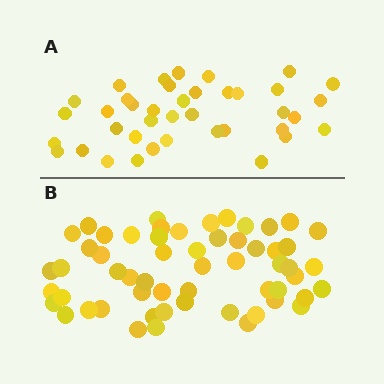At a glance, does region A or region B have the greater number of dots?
Region B (the bottom region) has more dots.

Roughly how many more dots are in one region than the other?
Region B has approximately 20 more dots than region A.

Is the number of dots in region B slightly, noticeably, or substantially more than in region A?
Region B has substantially more. The ratio is roughly 1.5 to 1.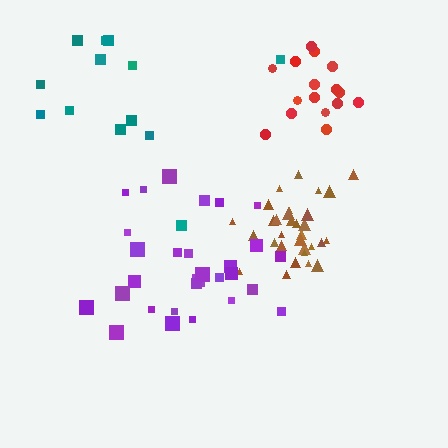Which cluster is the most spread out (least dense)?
Teal.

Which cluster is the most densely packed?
Brown.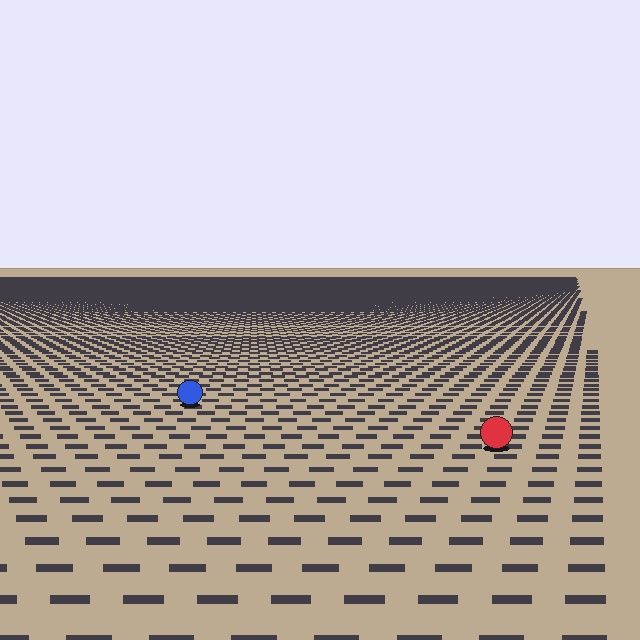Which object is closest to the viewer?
The red circle is closest. The texture marks near it are larger and more spread out.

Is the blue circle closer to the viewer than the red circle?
No. The red circle is closer — you can tell from the texture gradient: the ground texture is coarser near it.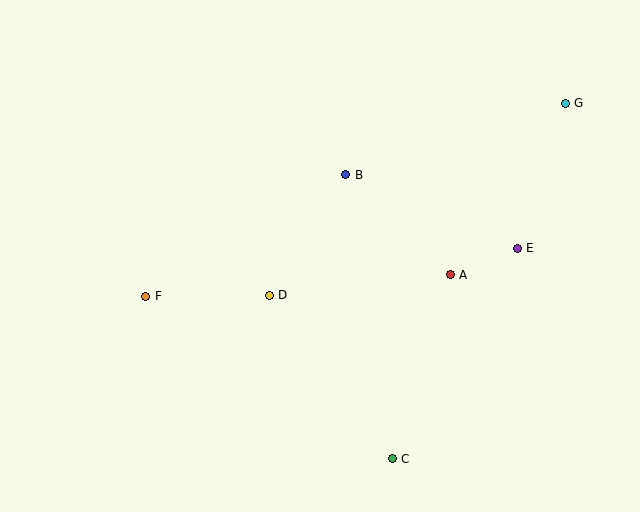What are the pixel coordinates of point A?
Point A is at (450, 275).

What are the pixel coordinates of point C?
Point C is at (392, 459).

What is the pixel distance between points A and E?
The distance between A and E is 72 pixels.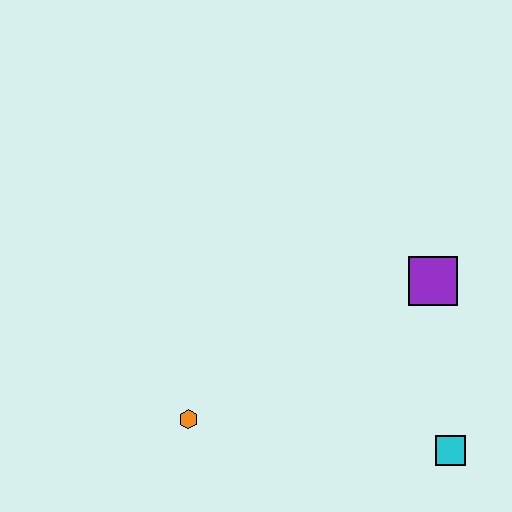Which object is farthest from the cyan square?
The orange hexagon is farthest from the cyan square.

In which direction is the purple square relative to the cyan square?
The purple square is above the cyan square.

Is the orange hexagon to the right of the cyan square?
No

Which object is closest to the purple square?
The cyan square is closest to the purple square.